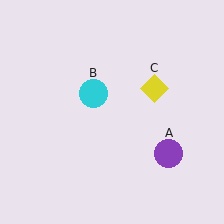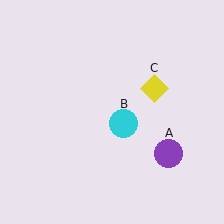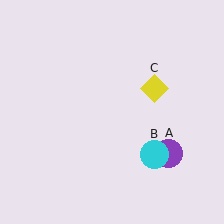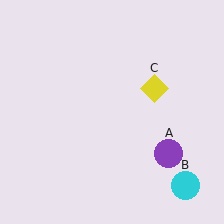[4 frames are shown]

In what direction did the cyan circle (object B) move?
The cyan circle (object B) moved down and to the right.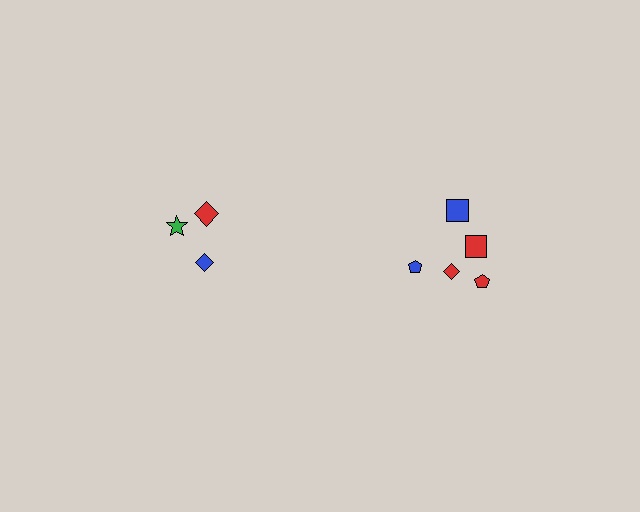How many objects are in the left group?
There are 3 objects.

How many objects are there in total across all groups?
There are 8 objects.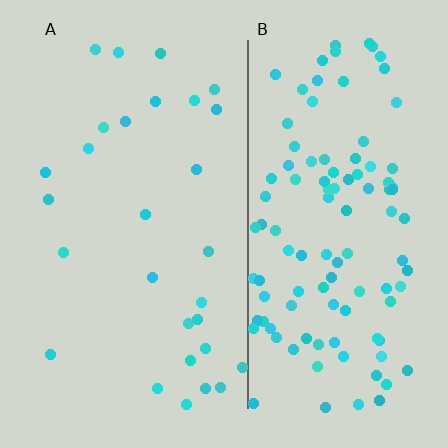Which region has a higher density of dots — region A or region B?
B (the right).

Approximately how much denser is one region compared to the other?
Approximately 3.9× — region B over region A.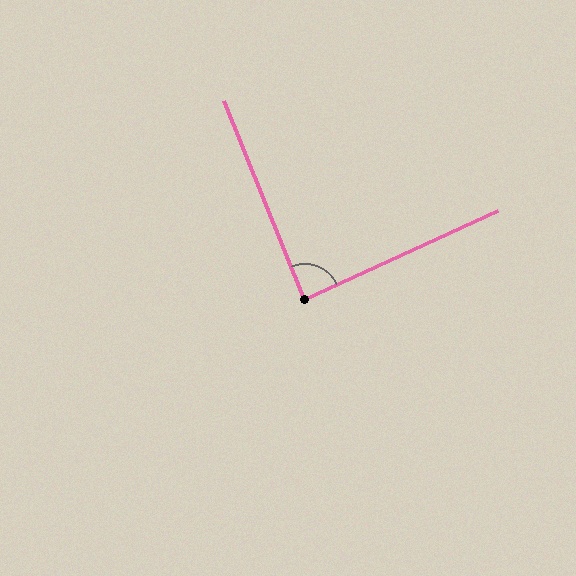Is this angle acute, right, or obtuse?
It is approximately a right angle.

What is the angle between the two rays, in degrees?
Approximately 88 degrees.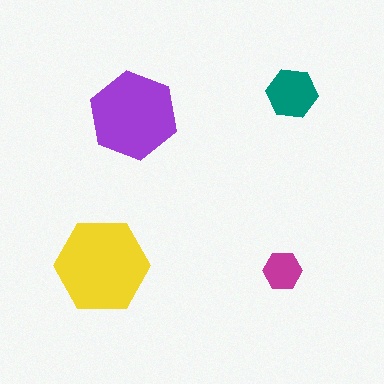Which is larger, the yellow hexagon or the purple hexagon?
The yellow one.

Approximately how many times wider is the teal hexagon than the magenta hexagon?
About 1.5 times wider.